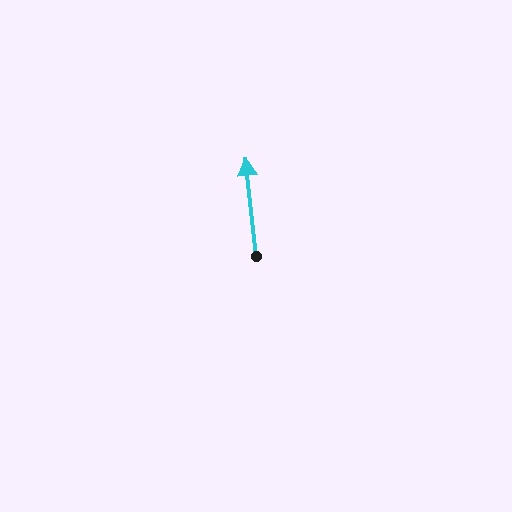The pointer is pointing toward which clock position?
Roughly 12 o'clock.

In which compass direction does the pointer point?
North.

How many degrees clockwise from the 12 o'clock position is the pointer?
Approximately 354 degrees.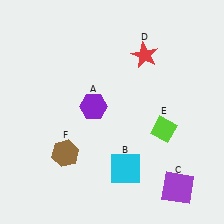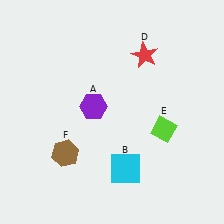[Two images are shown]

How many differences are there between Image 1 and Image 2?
There is 1 difference between the two images.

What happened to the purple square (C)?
The purple square (C) was removed in Image 2. It was in the bottom-right area of Image 1.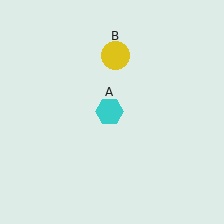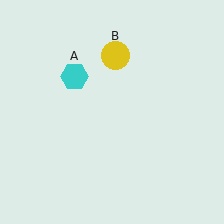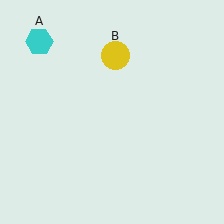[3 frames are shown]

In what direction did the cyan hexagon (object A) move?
The cyan hexagon (object A) moved up and to the left.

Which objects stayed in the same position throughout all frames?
Yellow circle (object B) remained stationary.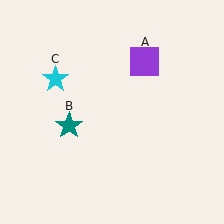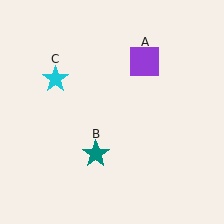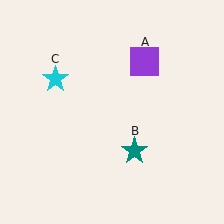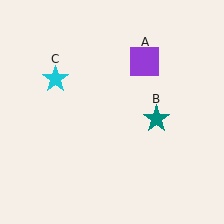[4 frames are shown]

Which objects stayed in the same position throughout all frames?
Purple square (object A) and cyan star (object C) remained stationary.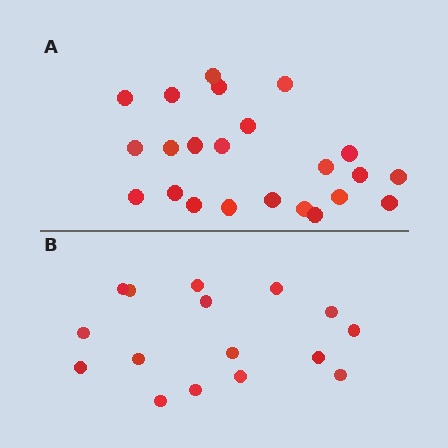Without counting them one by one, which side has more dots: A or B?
Region A (the top region) has more dots.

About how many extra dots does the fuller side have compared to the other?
Region A has roughly 8 or so more dots than region B.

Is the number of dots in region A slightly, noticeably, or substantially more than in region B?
Region A has noticeably more, but not dramatically so. The ratio is roughly 1.4 to 1.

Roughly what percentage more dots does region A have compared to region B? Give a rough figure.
About 45% more.